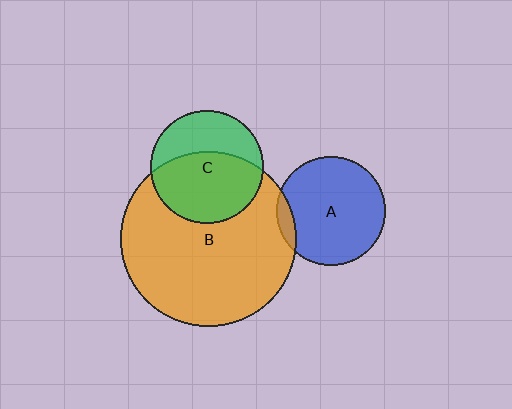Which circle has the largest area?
Circle B (orange).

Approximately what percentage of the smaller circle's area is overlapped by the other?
Approximately 10%.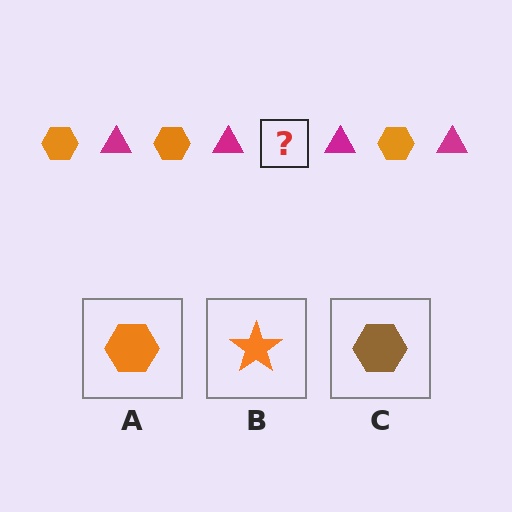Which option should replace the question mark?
Option A.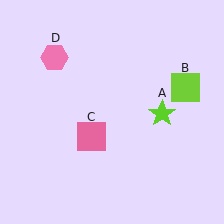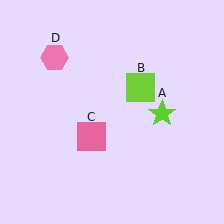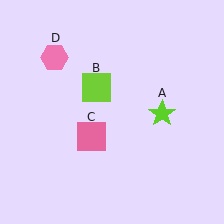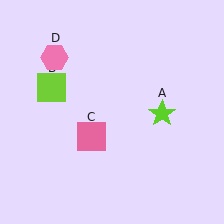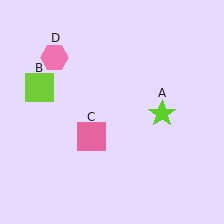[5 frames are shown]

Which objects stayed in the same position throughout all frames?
Lime star (object A) and pink square (object C) and pink hexagon (object D) remained stationary.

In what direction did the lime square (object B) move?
The lime square (object B) moved left.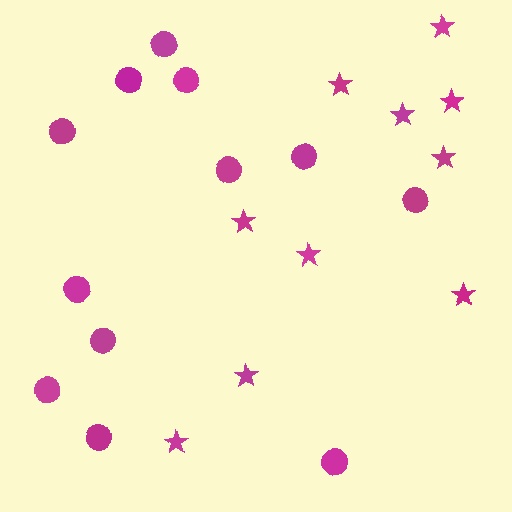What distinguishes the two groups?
There are 2 groups: one group of circles (12) and one group of stars (10).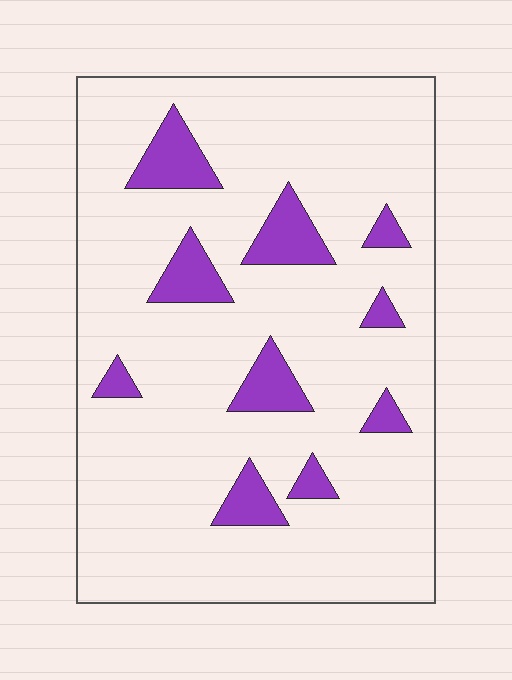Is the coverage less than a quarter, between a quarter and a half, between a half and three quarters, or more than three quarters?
Less than a quarter.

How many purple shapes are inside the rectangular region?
10.